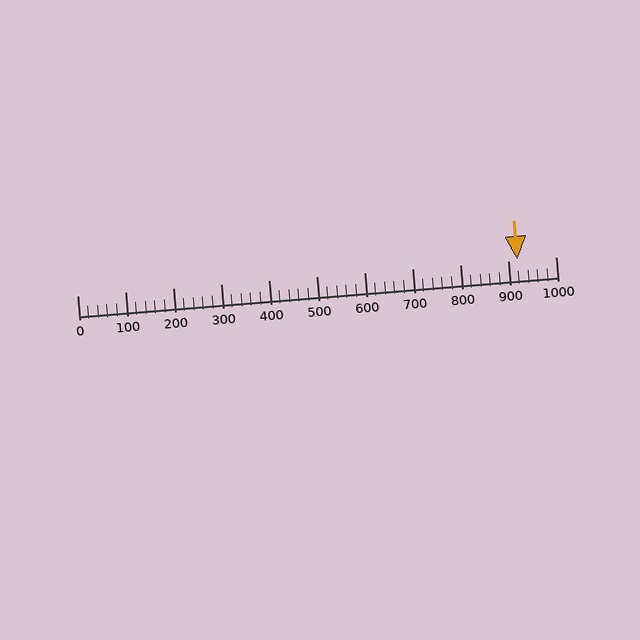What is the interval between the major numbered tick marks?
The major tick marks are spaced 100 units apart.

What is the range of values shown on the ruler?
The ruler shows values from 0 to 1000.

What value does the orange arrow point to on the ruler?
The orange arrow points to approximately 920.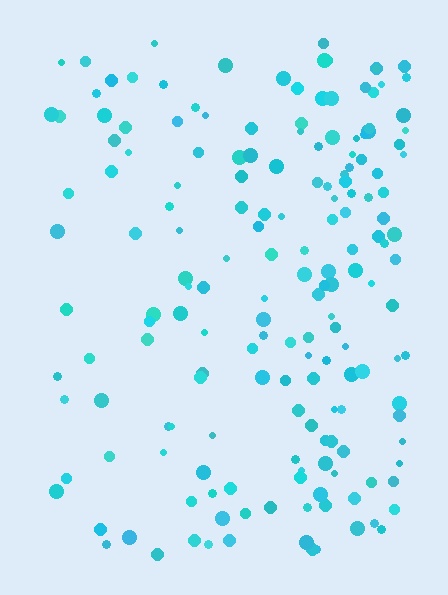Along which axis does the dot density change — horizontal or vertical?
Horizontal.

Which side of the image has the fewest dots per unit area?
The left.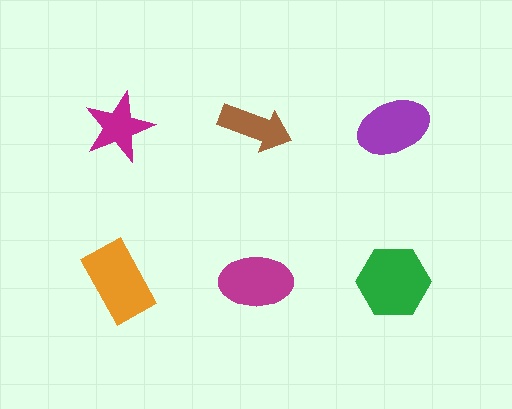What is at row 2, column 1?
An orange rectangle.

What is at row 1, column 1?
A magenta star.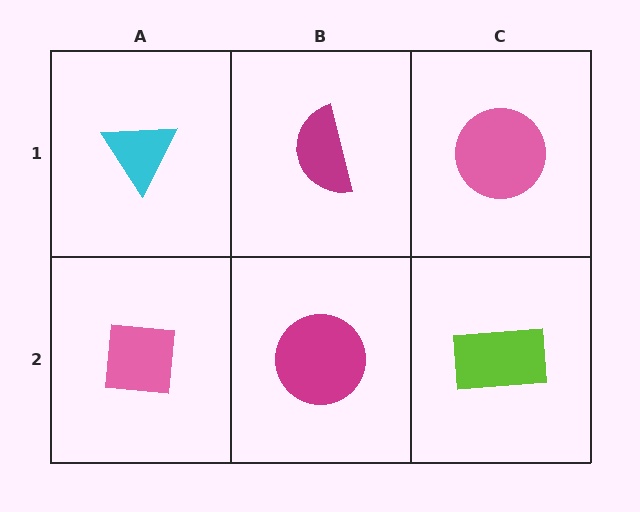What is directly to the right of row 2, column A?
A magenta circle.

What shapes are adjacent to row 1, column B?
A magenta circle (row 2, column B), a cyan triangle (row 1, column A), a pink circle (row 1, column C).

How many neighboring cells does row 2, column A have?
2.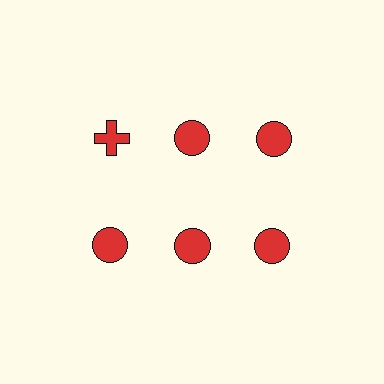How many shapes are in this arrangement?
There are 6 shapes arranged in a grid pattern.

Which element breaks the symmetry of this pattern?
The red cross in the top row, leftmost column breaks the symmetry. All other shapes are red circles.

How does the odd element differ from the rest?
It has a different shape: cross instead of circle.